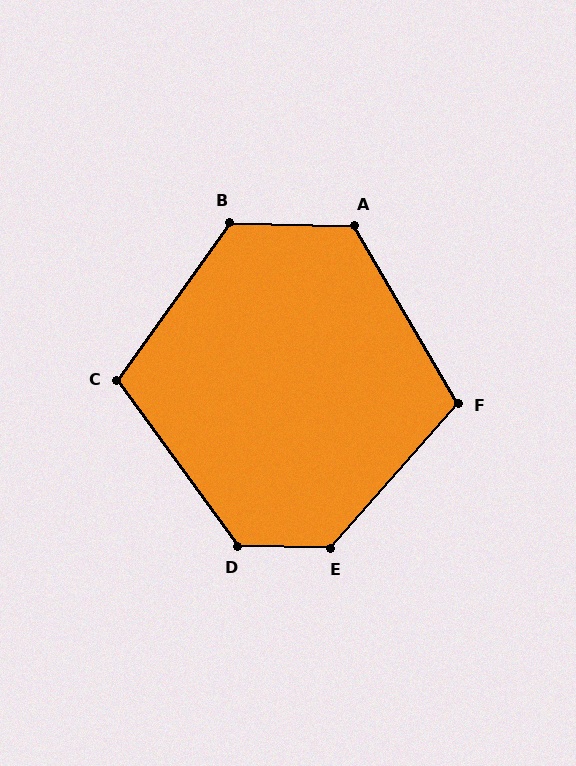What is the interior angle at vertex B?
Approximately 124 degrees (obtuse).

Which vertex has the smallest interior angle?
C, at approximately 109 degrees.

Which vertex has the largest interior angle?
E, at approximately 130 degrees.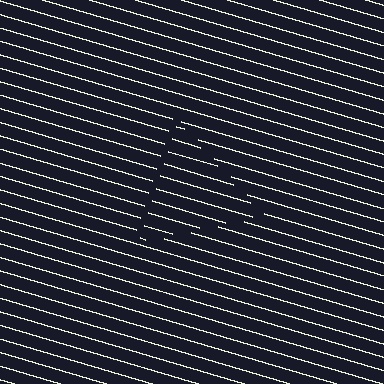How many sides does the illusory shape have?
3 sides — the line-ends trace a triangle.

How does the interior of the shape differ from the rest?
The interior of the shape contains the same grating, shifted by half a period — the contour is defined by the phase discontinuity where line-ends from the inner and outer gratings abut.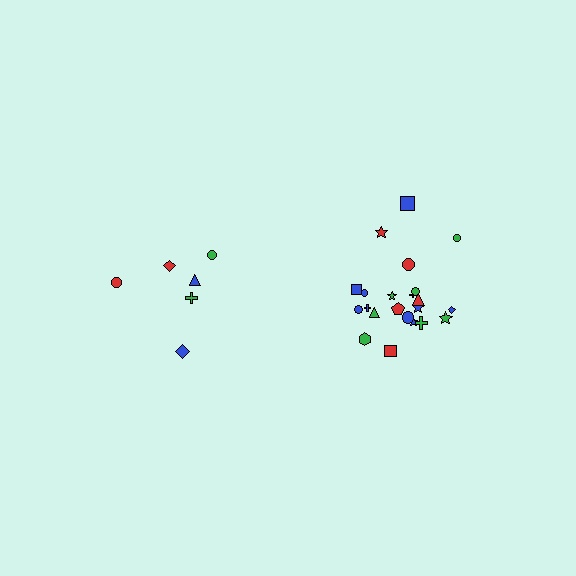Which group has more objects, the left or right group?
The right group.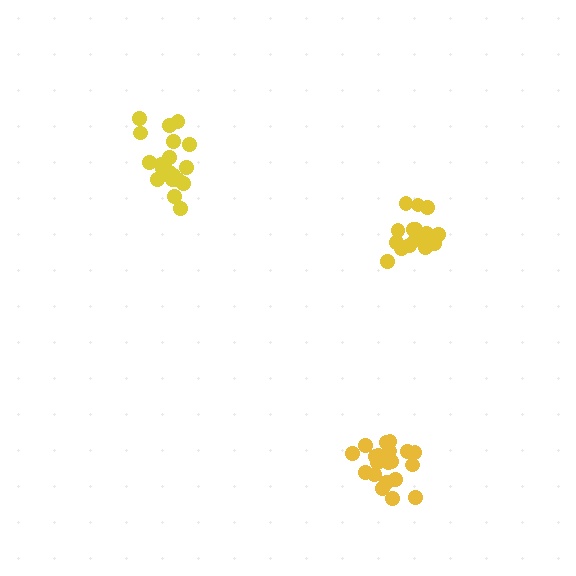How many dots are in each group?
Group 1: 19 dots, Group 2: 18 dots, Group 3: 21 dots (58 total).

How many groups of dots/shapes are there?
There are 3 groups.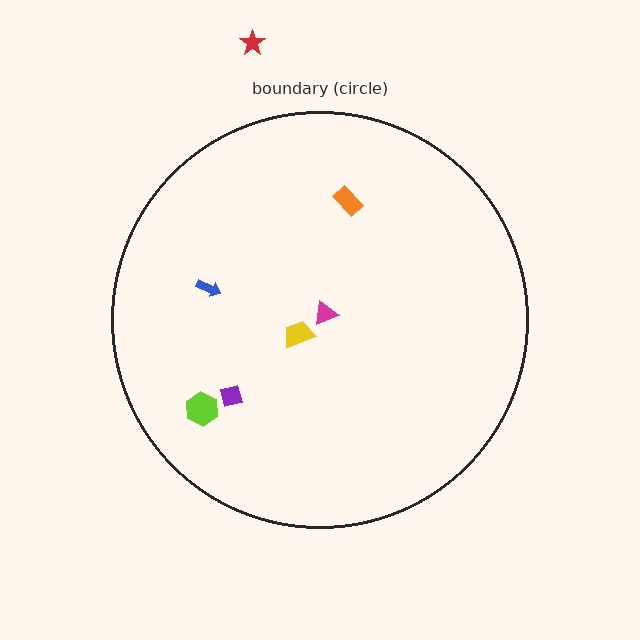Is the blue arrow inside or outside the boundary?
Inside.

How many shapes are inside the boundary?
6 inside, 1 outside.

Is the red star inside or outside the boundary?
Outside.